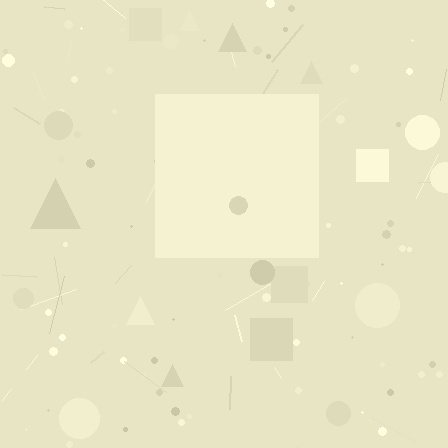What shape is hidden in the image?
A square is hidden in the image.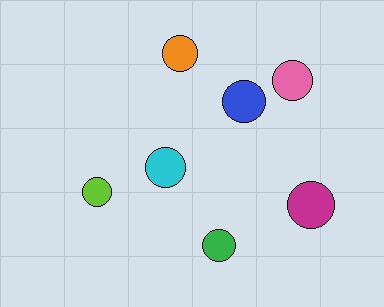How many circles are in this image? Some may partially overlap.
There are 7 circles.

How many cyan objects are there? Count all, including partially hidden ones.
There is 1 cyan object.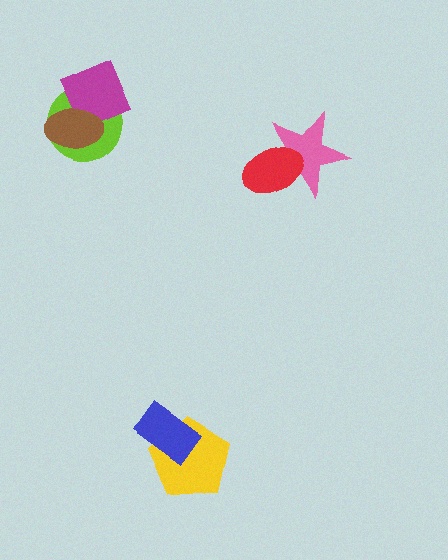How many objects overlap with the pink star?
1 object overlaps with the pink star.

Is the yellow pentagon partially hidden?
Yes, it is partially covered by another shape.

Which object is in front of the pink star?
The red ellipse is in front of the pink star.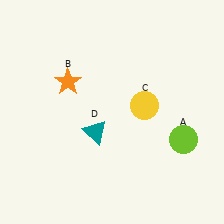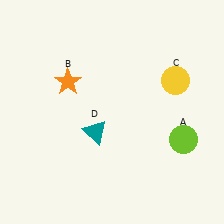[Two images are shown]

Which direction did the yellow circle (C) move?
The yellow circle (C) moved right.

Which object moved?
The yellow circle (C) moved right.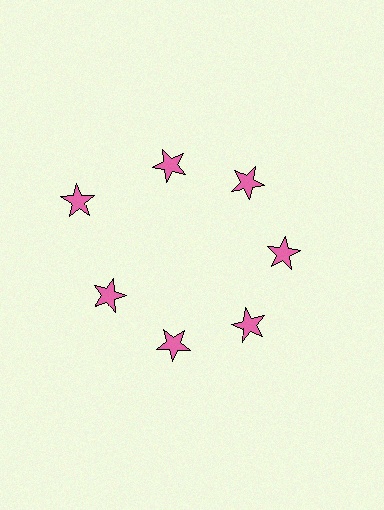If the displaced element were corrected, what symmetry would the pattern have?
It would have 7-fold rotational symmetry — the pattern would map onto itself every 51 degrees.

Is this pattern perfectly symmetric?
No. The 7 pink stars are arranged in a ring, but one element near the 10 o'clock position is pushed outward from the center, breaking the 7-fold rotational symmetry.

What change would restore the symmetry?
The symmetry would be restored by moving it inward, back onto the ring so that all 7 stars sit at equal angles and equal distance from the center.